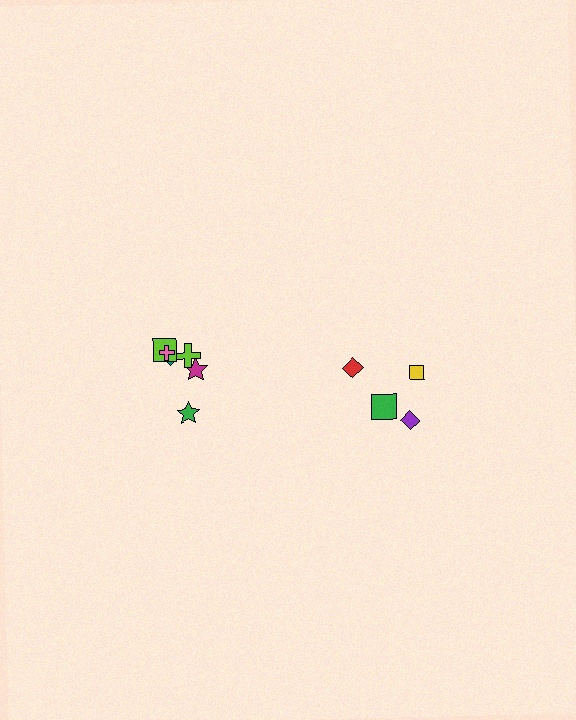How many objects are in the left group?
There are 6 objects.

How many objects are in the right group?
There are 4 objects.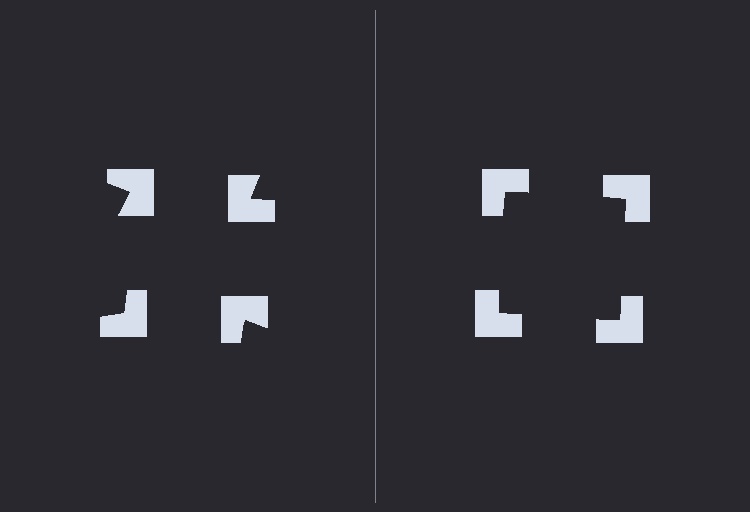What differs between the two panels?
The notched squares are positioned identically on both sides; only the wedge orientations differ. On the right they align to a square; on the left they are misaligned.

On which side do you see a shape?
An illusory square appears on the right side. On the left side the wedge cuts are rotated, so no coherent shape forms.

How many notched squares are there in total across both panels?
8 — 4 on each side.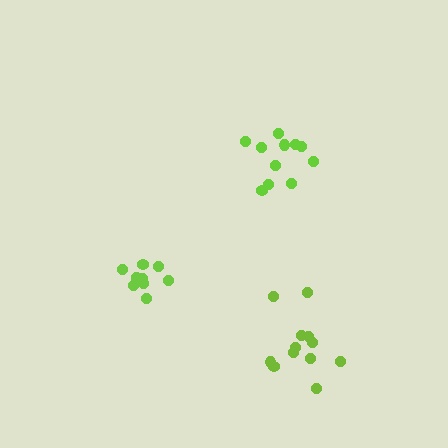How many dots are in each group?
Group 1: 9 dots, Group 2: 12 dots, Group 3: 11 dots (32 total).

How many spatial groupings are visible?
There are 3 spatial groupings.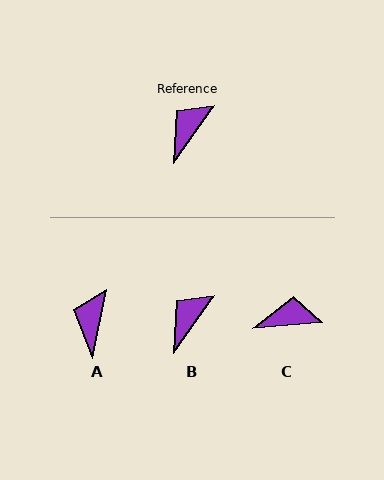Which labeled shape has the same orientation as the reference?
B.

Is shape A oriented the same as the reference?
No, it is off by about 24 degrees.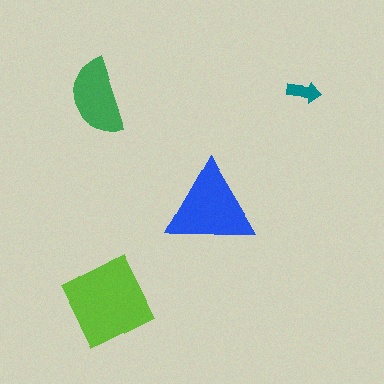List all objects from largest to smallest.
The lime square, the blue triangle, the green semicircle, the teal arrow.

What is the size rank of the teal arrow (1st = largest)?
4th.